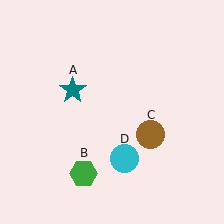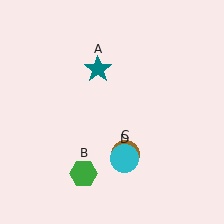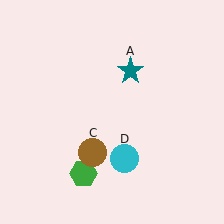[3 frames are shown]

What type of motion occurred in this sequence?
The teal star (object A), brown circle (object C) rotated clockwise around the center of the scene.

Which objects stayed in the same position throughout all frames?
Green hexagon (object B) and cyan circle (object D) remained stationary.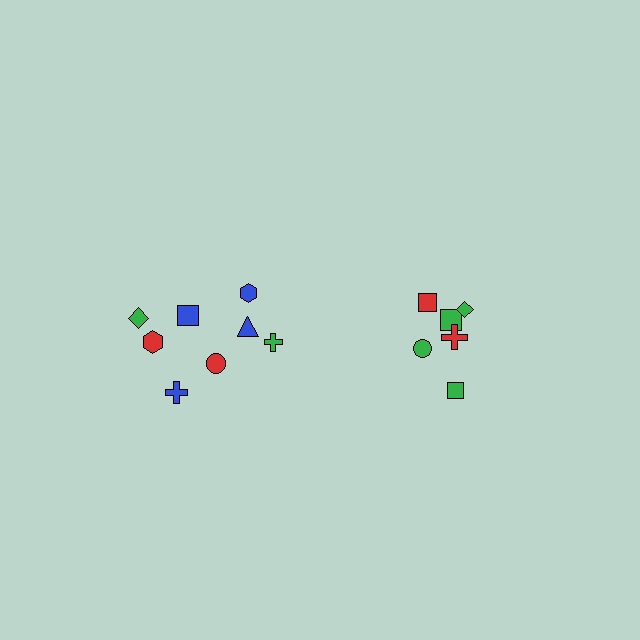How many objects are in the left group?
There are 8 objects.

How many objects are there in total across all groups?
There are 14 objects.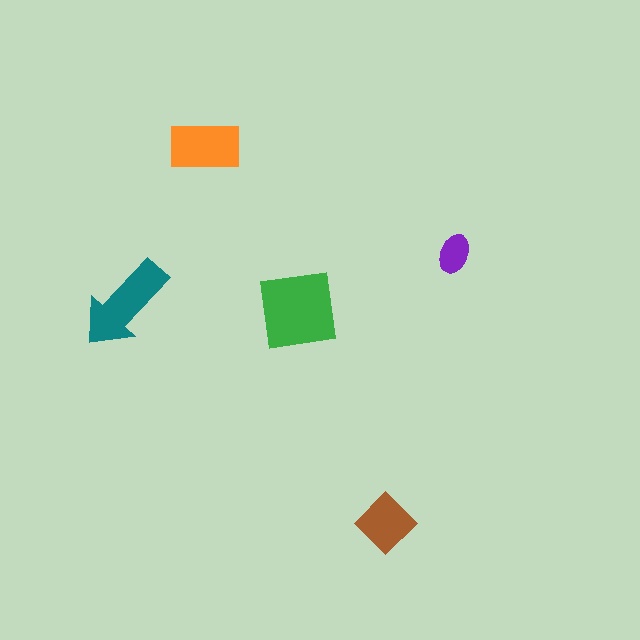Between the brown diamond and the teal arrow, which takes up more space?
The teal arrow.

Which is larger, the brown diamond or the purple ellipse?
The brown diamond.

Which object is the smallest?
The purple ellipse.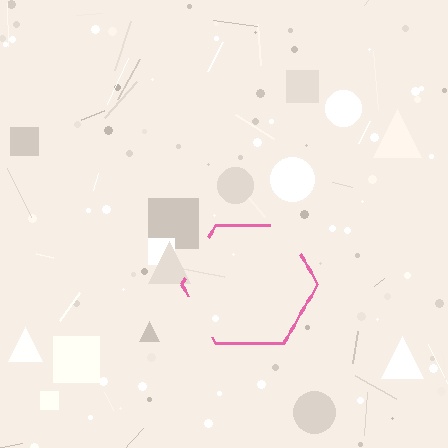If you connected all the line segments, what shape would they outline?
They would outline a hexagon.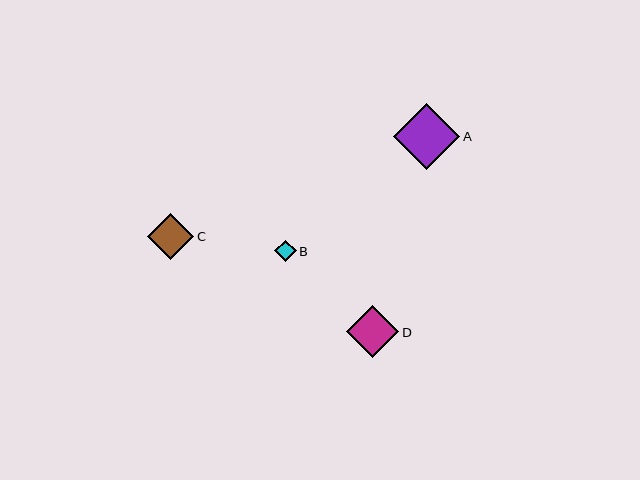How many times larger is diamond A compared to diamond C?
Diamond A is approximately 1.4 times the size of diamond C.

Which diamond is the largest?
Diamond A is the largest with a size of approximately 66 pixels.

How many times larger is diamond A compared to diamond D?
Diamond A is approximately 1.3 times the size of diamond D.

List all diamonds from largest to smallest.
From largest to smallest: A, D, C, B.